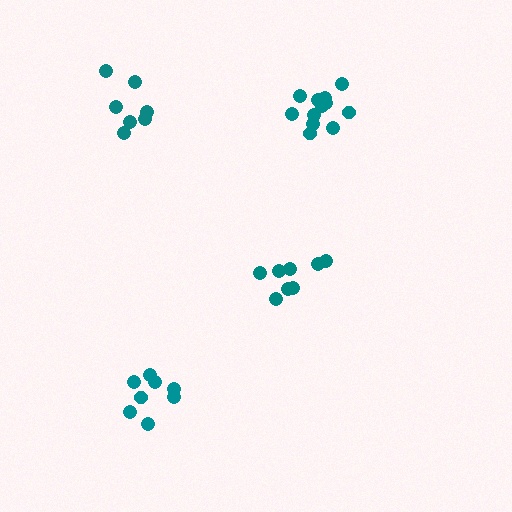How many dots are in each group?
Group 1: 8 dots, Group 2: 8 dots, Group 3: 8 dots, Group 4: 12 dots (36 total).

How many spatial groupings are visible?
There are 4 spatial groupings.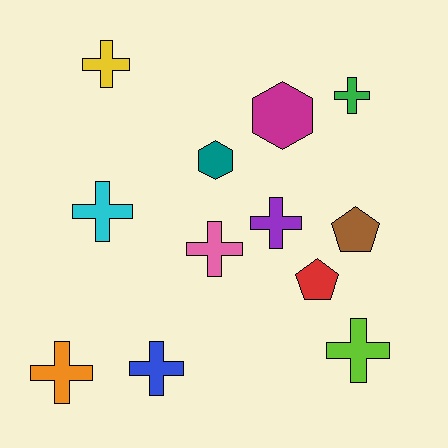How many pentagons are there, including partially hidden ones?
There are 2 pentagons.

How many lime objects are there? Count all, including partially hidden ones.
There is 1 lime object.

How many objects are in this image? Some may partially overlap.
There are 12 objects.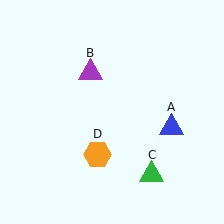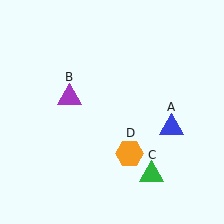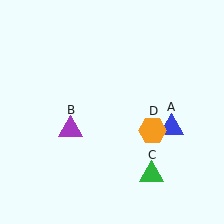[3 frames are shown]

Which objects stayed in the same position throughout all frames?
Blue triangle (object A) and green triangle (object C) remained stationary.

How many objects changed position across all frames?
2 objects changed position: purple triangle (object B), orange hexagon (object D).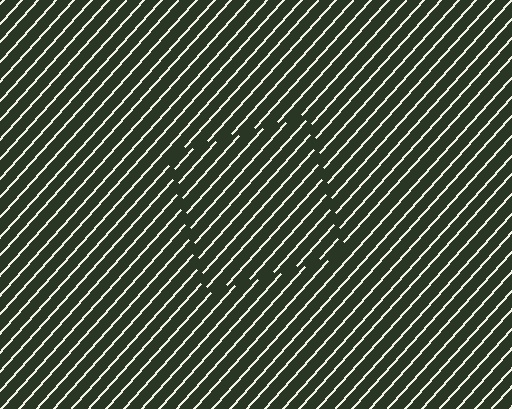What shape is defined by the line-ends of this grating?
An illusory square. The interior of the shape contains the same grating, shifted by half a period — the contour is defined by the phase discontinuity where line-ends from the inner and outer gratings abut.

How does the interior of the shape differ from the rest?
The interior of the shape contains the same grating, shifted by half a period — the contour is defined by the phase discontinuity where line-ends from the inner and outer gratings abut.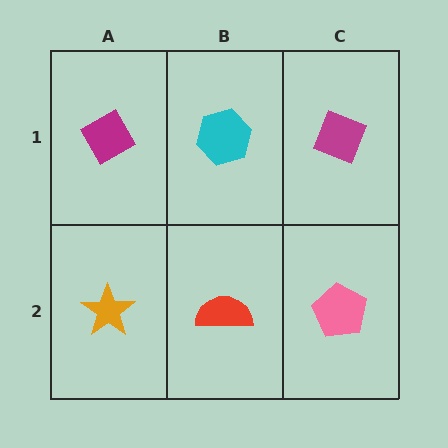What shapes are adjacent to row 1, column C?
A pink pentagon (row 2, column C), a cyan hexagon (row 1, column B).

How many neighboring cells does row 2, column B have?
3.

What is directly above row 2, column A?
A magenta diamond.